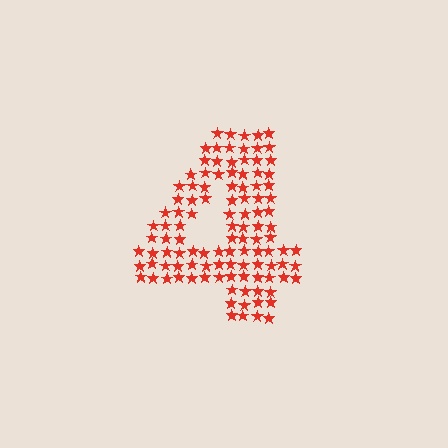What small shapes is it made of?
It is made of small stars.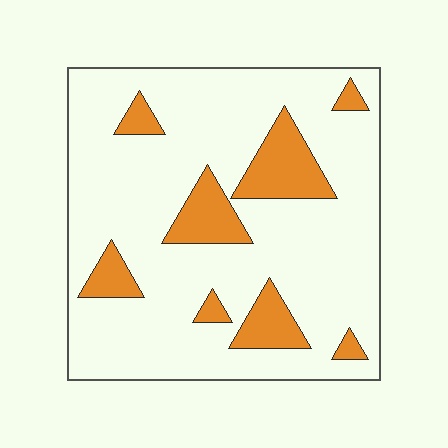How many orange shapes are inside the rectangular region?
8.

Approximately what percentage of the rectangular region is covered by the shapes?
Approximately 15%.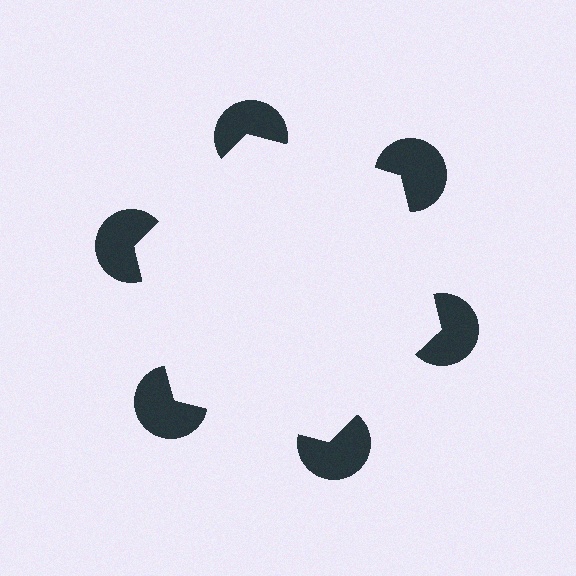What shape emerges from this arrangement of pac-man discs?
An illusory hexagon — its edges are inferred from the aligned wedge cuts in the pac-man discs, not physically drawn.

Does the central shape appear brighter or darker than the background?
It typically appears slightly brighter than the background, even though no actual brightness change is drawn.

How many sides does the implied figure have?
6 sides.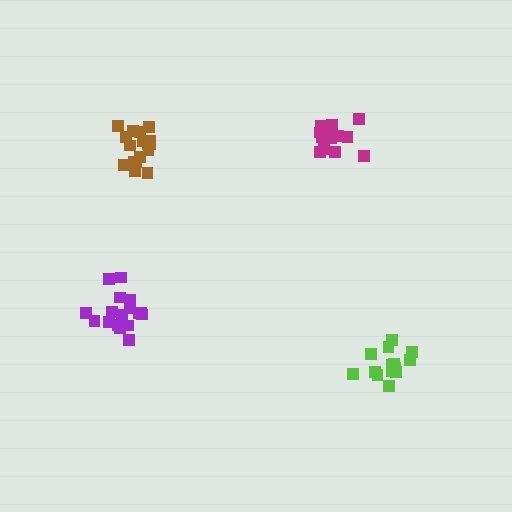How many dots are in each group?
Group 1: 17 dots, Group 2: 17 dots, Group 3: 13 dots, Group 4: 14 dots (61 total).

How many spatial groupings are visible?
There are 4 spatial groupings.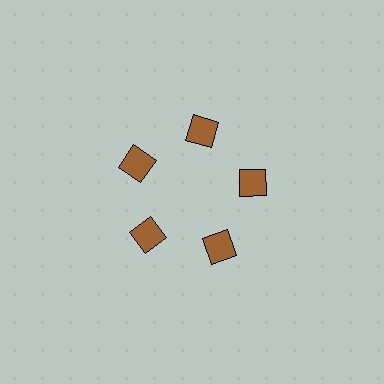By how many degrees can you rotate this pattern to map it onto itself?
The pattern maps onto itself every 72 degrees of rotation.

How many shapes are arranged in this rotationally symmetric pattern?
There are 5 shapes, arranged in 5 groups of 1.